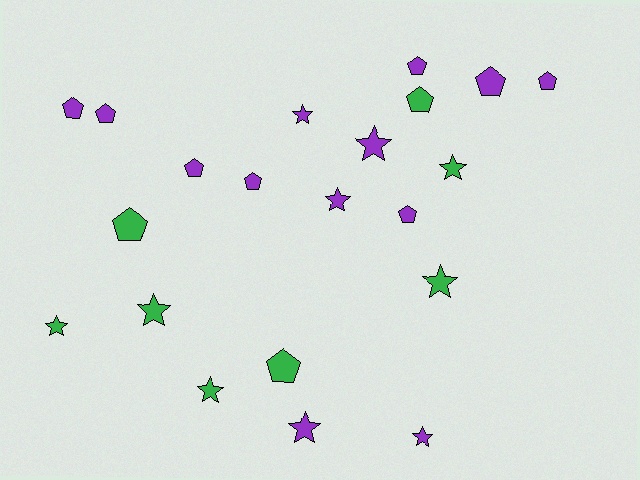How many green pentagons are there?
There are 3 green pentagons.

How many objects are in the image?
There are 21 objects.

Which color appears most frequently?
Purple, with 13 objects.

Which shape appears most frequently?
Pentagon, with 11 objects.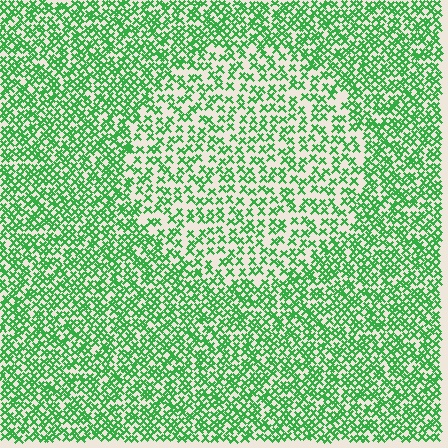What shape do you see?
I see a circle.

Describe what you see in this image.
The image contains small green elements arranged at two different densities. A circle-shaped region is visible where the elements are less densely packed than the surrounding area.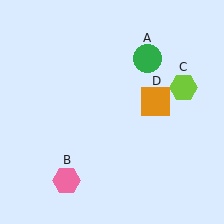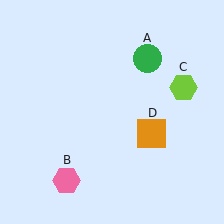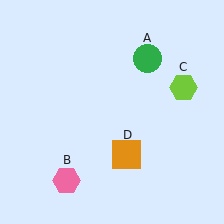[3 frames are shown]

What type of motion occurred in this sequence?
The orange square (object D) rotated clockwise around the center of the scene.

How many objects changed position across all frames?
1 object changed position: orange square (object D).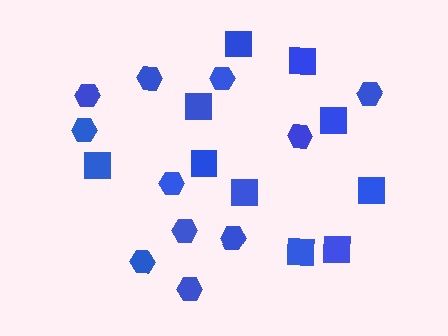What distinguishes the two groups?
There are 2 groups: one group of squares (10) and one group of hexagons (11).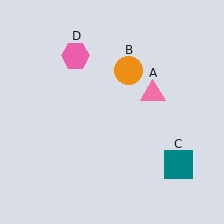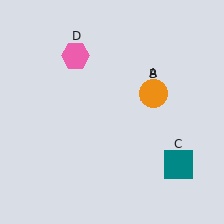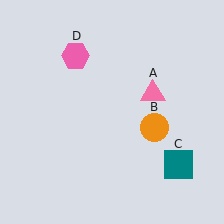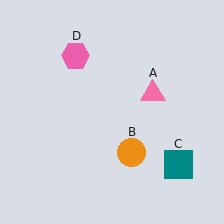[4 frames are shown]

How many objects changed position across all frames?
1 object changed position: orange circle (object B).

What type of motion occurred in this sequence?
The orange circle (object B) rotated clockwise around the center of the scene.